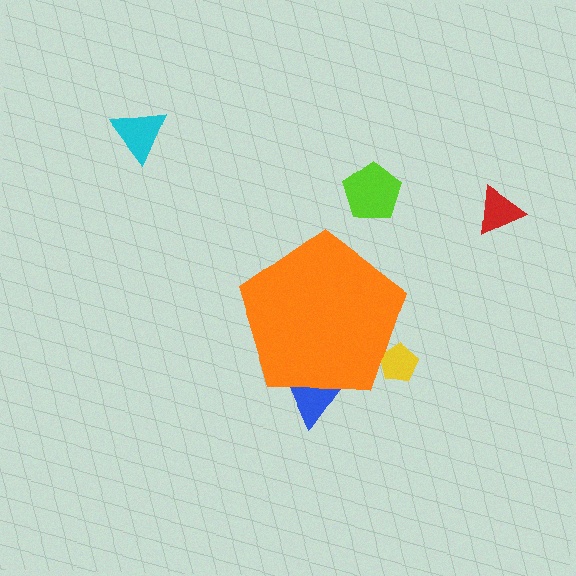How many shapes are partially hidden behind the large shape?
2 shapes are partially hidden.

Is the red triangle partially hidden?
No, the red triangle is fully visible.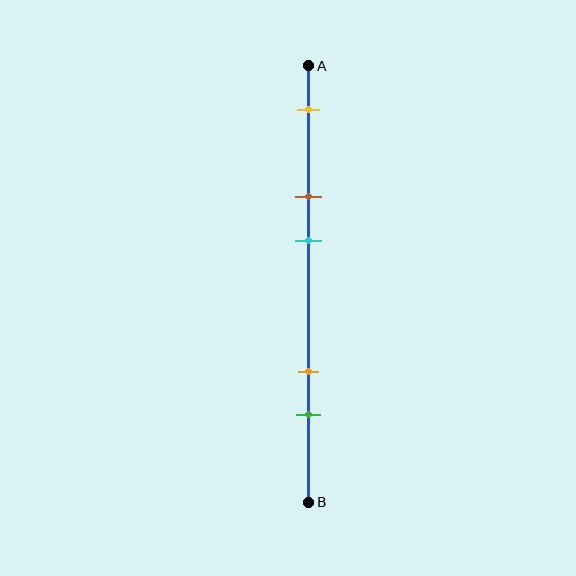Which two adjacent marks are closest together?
The brown and cyan marks are the closest adjacent pair.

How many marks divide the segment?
There are 5 marks dividing the segment.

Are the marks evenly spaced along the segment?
No, the marks are not evenly spaced.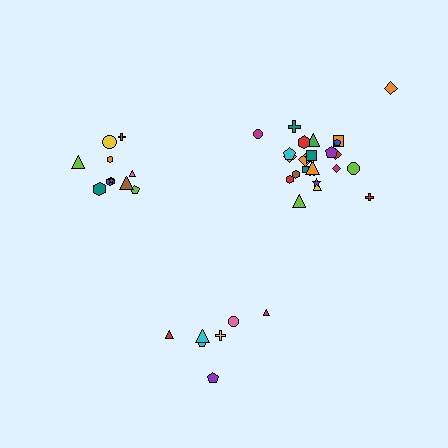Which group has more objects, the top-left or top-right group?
The top-right group.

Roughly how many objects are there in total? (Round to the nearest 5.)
Roughly 40 objects in total.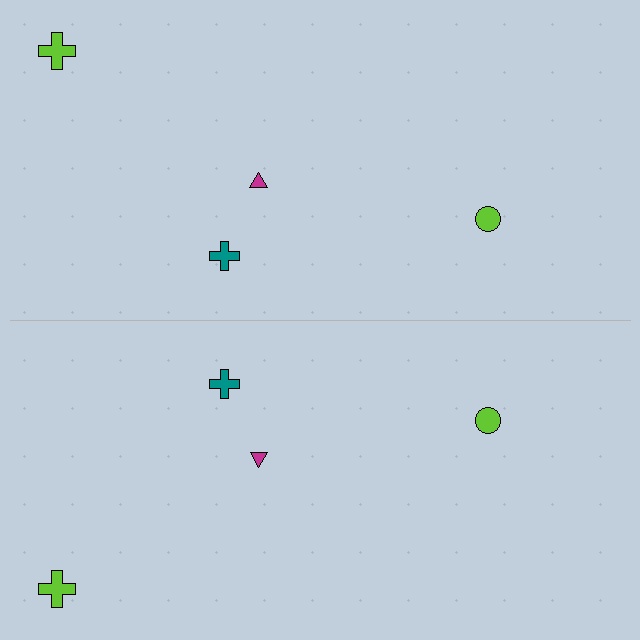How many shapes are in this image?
There are 8 shapes in this image.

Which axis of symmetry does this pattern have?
The pattern has a horizontal axis of symmetry running through the center of the image.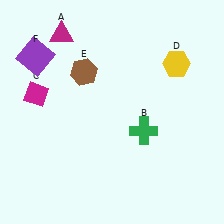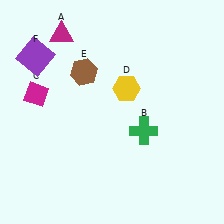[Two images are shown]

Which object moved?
The yellow hexagon (D) moved left.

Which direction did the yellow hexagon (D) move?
The yellow hexagon (D) moved left.